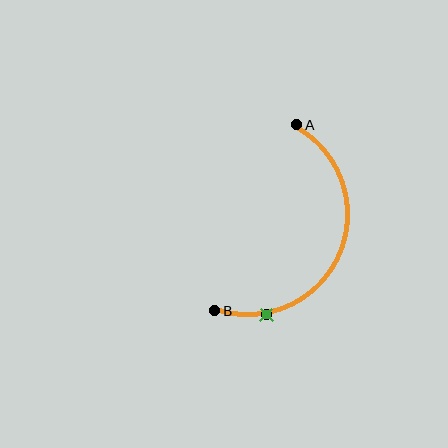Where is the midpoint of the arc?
The arc midpoint is the point on the curve farthest from the straight line joining A and B. It sits to the right of that line.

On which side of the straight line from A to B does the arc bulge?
The arc bulges to the right of the straight line connecting A and B.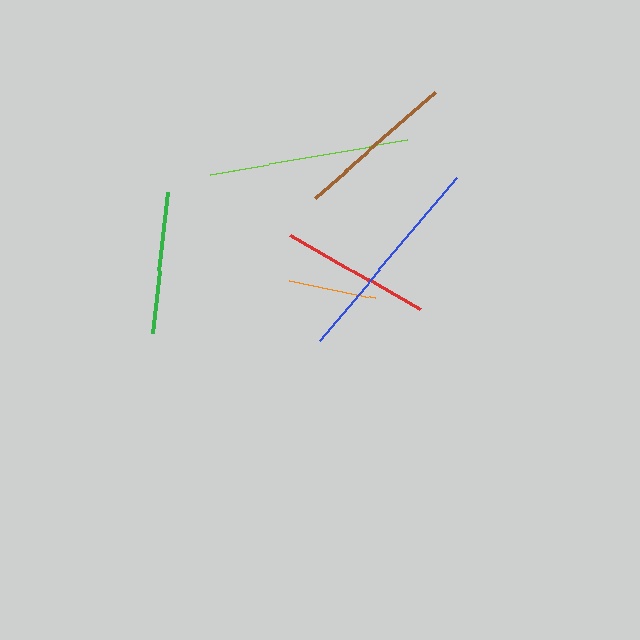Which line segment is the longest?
The blue line is the longest at approximately 213 pixels.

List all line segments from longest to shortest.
From longest to shortest: blue, lime, brown, red, green, orange.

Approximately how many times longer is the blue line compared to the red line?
The blue line is approximately 1.4 times the length of the red line.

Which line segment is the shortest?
The orange line is the shortest at approximately 88 pixels.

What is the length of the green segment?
The green segment is approximately 142 pixels long.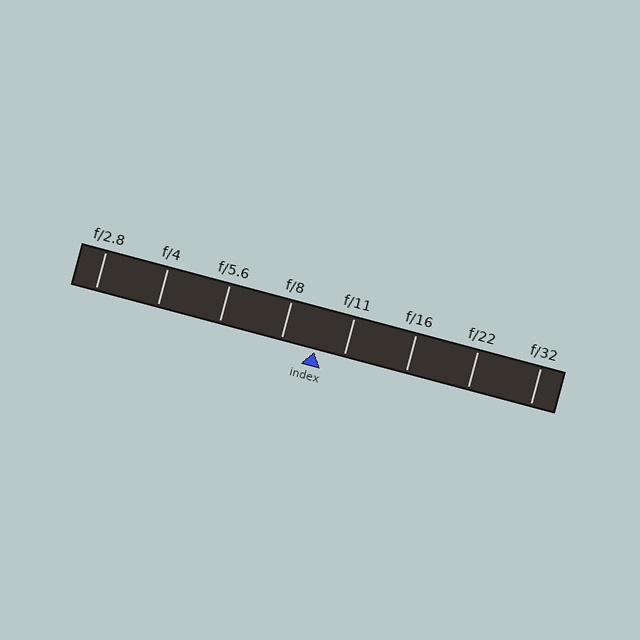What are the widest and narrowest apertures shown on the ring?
The widest aperture shown is f/2.8 and the narrowest is f/32.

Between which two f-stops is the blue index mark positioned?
The index mark is between f/8 and f/11.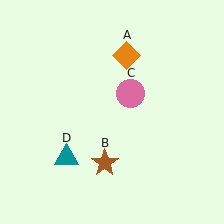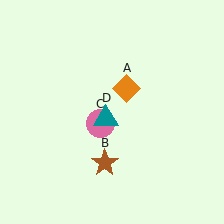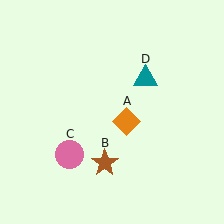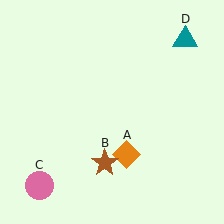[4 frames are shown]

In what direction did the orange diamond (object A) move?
The orange diamond (object A) moved down.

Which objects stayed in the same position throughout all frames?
Brown star (object B) remained stationary.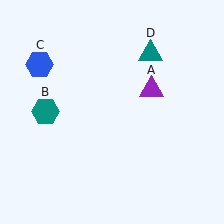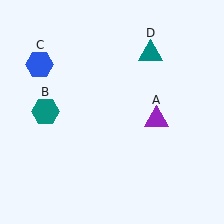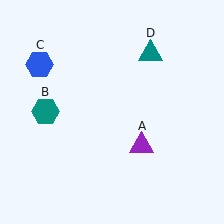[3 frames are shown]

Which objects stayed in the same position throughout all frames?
Teal hexagon (object B) and blue hexagon (object C) and teal triangle (object D) remained stationary.